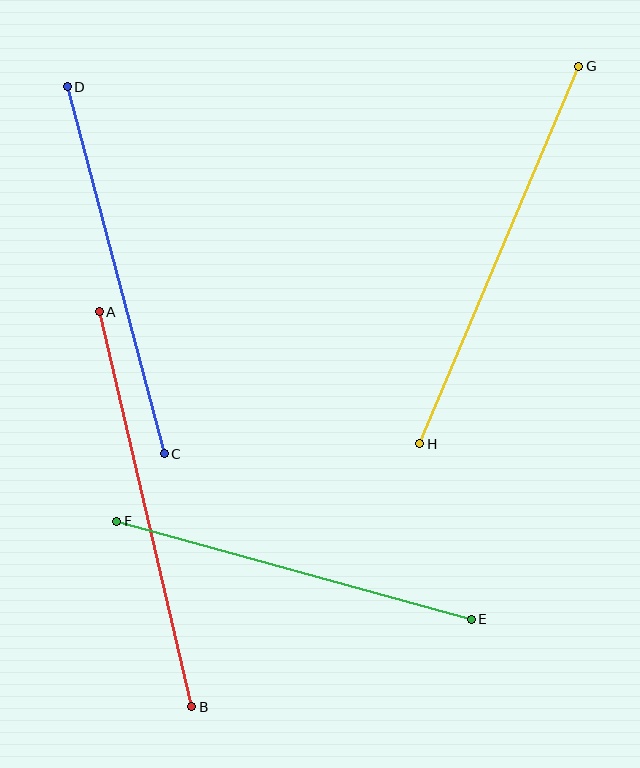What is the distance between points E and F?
The distance is approximately 368 pixels.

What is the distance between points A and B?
The distance is approximately 406 pixels.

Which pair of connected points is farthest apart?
Points G and H are farthest apart.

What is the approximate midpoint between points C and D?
The midpoint is at approximately (116, 270) pixels.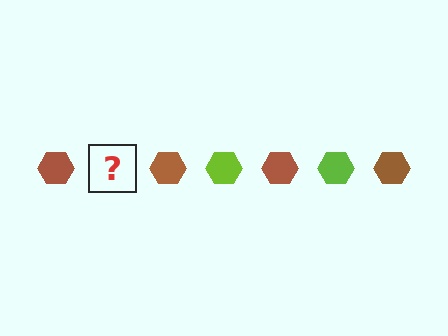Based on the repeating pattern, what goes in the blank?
The blank should be a lime hexagon.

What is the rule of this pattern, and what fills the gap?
The rule is that the pattern cycles through brown, lime hexagons. The gap should be filled with a lime hexagon.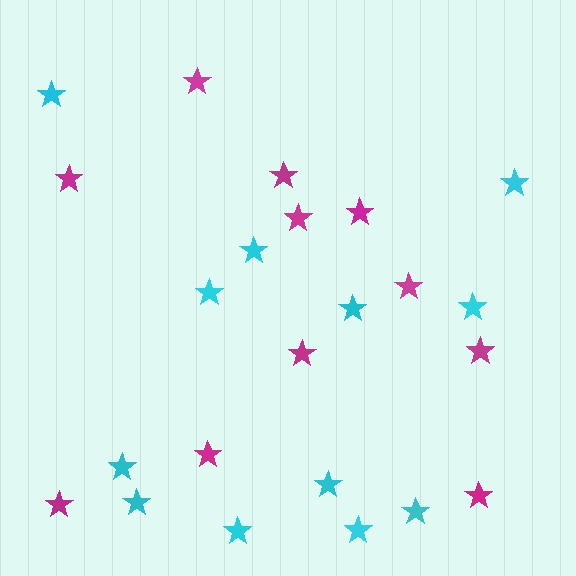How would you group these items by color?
There are 2 groups: one group of cyan stars (12) and one group of magenta stars (11).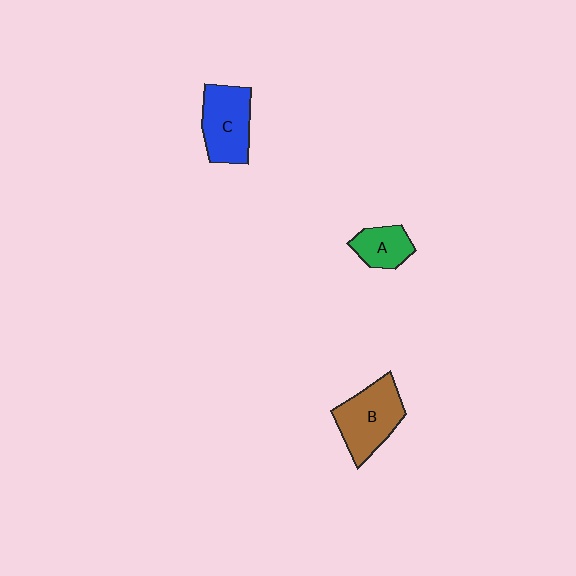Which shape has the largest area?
Shape B (brown).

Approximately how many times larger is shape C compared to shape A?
Approximately 1.7 times.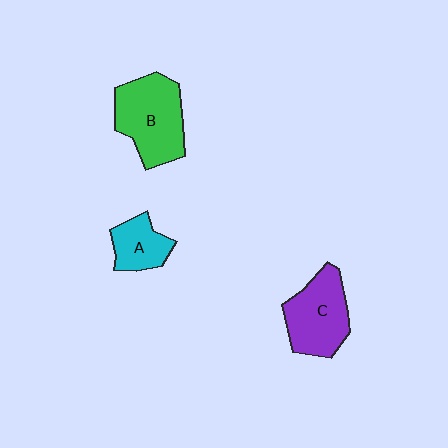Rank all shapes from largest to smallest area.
From largest to smallest: B (green), C (purple), A (cyan).